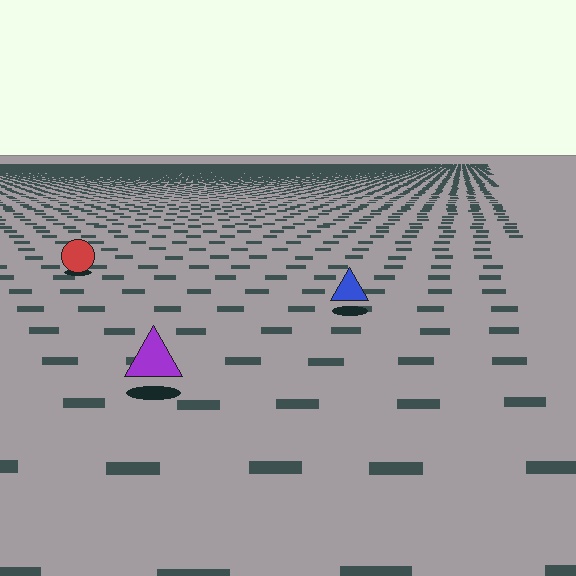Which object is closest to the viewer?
The purple triangle is closest. The texture marks near it are larger and more spread out.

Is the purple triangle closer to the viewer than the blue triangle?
Yes. The purple triangle is closer — you can tell from the texture gradient: the ground texture is coarser near it.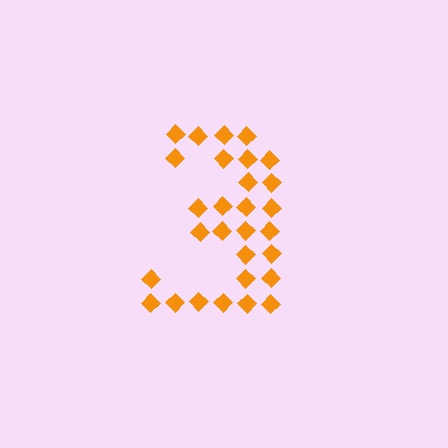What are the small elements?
The small elements are diamonds.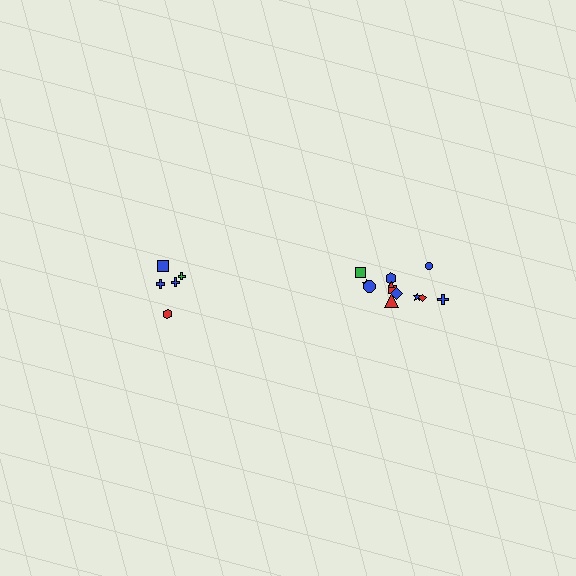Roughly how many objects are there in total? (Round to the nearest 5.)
Roughly 15 objects in total.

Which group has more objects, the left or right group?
The right group.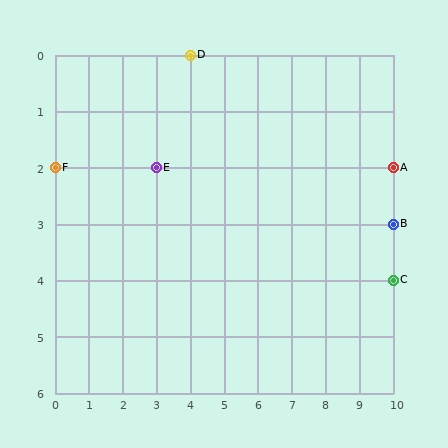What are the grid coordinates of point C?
Point C is at grid coordinates (10, 4).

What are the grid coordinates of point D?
Point D is at grid coordinates (4, 0).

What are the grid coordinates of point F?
Point F is at grid coordinates (0, 2).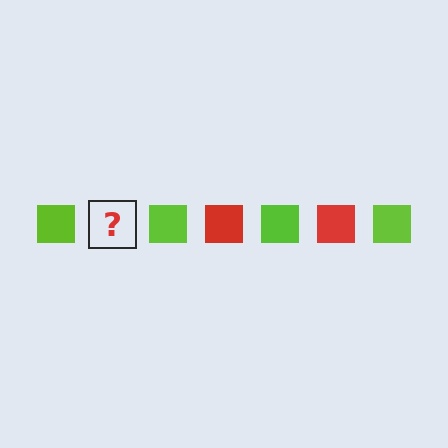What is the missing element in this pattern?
The missing element is a red square.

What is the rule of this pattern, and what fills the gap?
The rule is that the pattern cycles through lime, red squares. The gap should be filled with a red square.